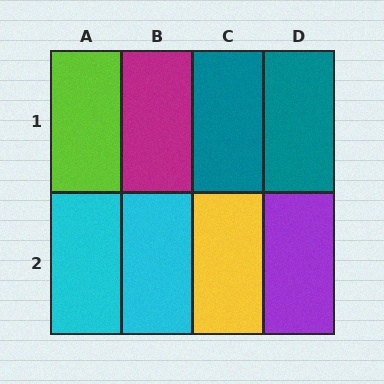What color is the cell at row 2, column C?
Yellow.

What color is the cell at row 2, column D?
Purple.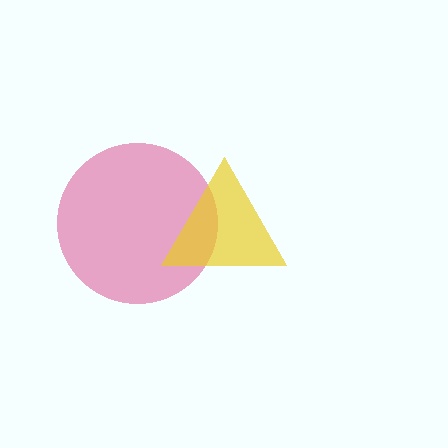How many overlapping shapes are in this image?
There are 2 overlapping shapes in the image.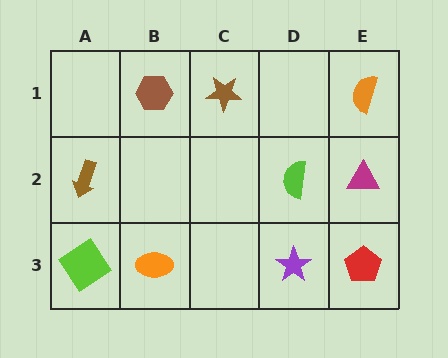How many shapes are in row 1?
3 shapes.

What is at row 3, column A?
A lime diamond.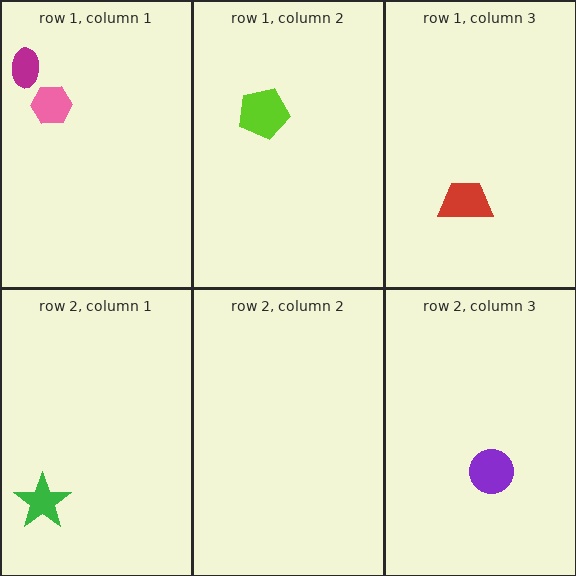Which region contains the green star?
The row 2, column 1 region.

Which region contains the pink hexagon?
The row 1, column 1 region.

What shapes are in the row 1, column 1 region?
The magenta ellipse, the pink hexagon.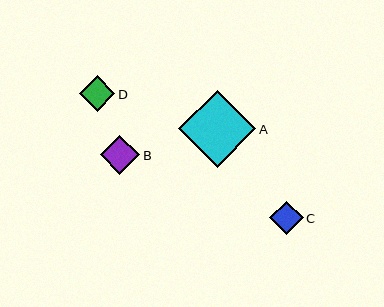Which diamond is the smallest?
Diamond C is the smallest with a size of approximately 33 pixels.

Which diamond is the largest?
Diamond A is the largest with a size of approximately 77 pixels.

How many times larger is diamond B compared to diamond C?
Diamond B is approximately 1.2 times the size of diamond C.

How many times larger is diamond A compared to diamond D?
Diamond A is approximately 2.2 times the size of diamond D.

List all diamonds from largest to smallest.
From largest to smallest: A, B, D, C.